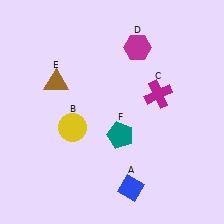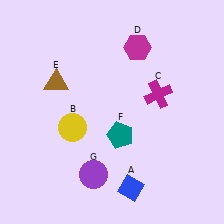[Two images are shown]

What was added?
A purple circle (G) was added in Image 2.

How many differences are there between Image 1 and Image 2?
There is 1 difference between the two images.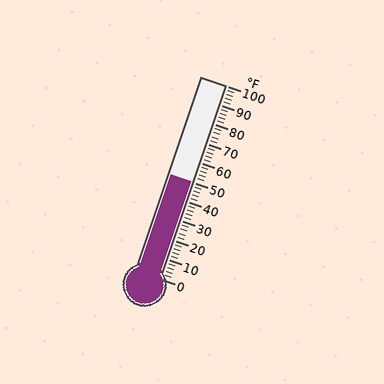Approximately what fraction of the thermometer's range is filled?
The thermometer is filled to approximately 50% of its range.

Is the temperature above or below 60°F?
The temperature is below 60°F.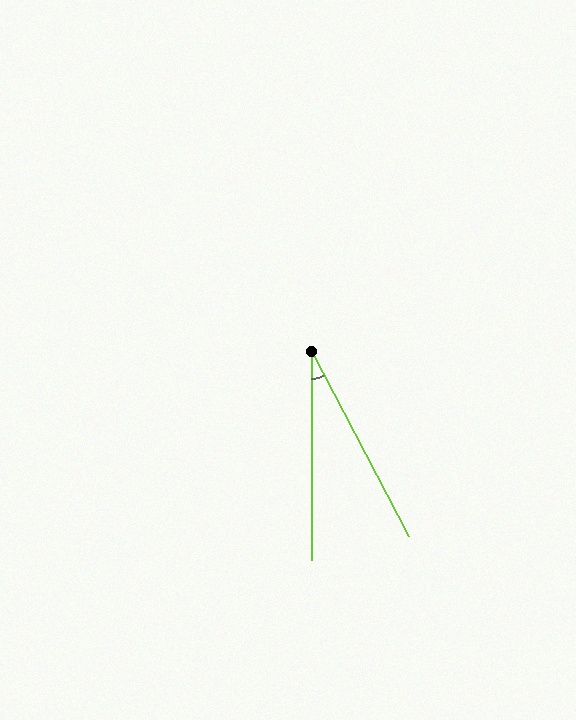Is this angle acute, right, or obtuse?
It is acute.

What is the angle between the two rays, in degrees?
Approximately 28 degrees.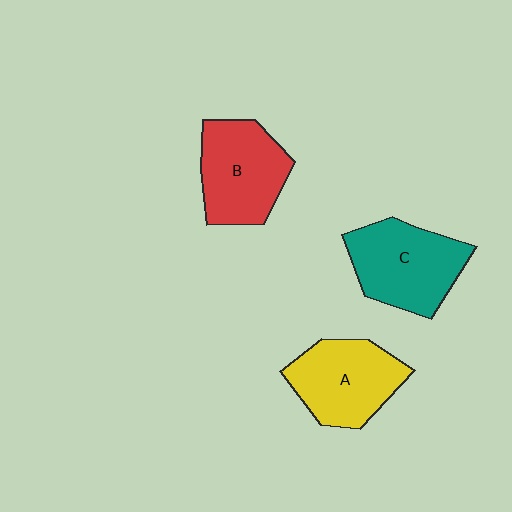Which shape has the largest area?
Shape C (teal).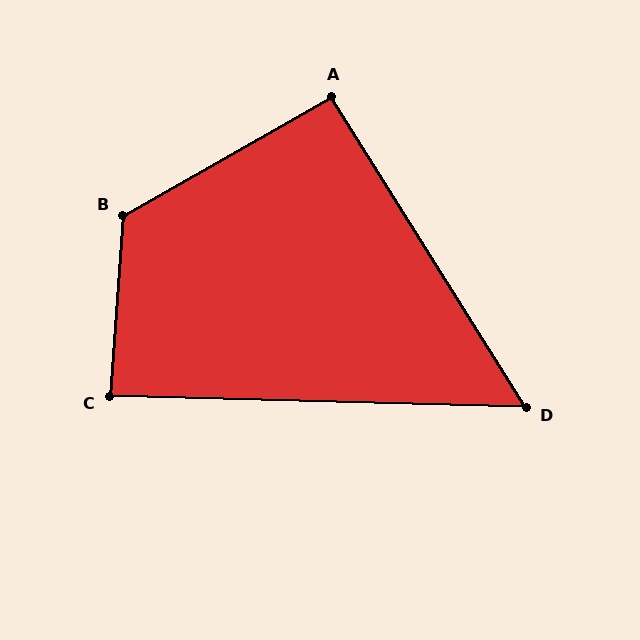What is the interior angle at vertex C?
Approximately 88 degrees (approximately right).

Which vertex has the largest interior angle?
B, at approximately 124 degrees.